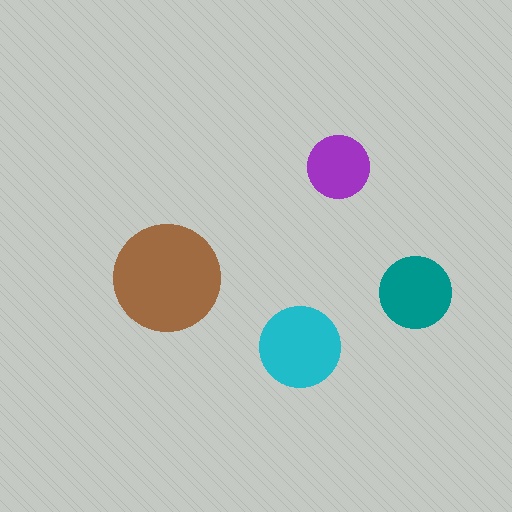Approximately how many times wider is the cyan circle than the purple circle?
About 1.5 times wider.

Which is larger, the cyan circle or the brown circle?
The brown one.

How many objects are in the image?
There are 4 objects in the image.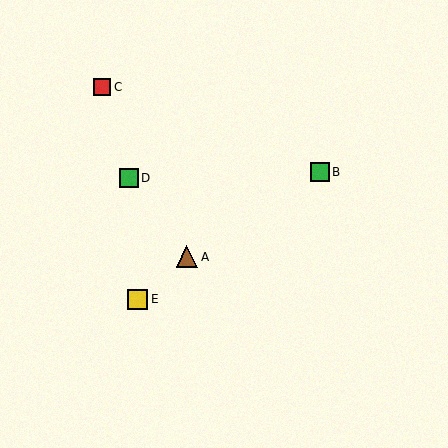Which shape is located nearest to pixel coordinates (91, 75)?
The red square (labeled C) at (102, 87) is nearest to that location.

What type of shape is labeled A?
Shape A is a brown triangle.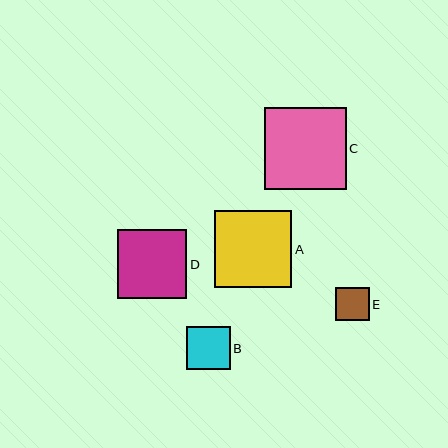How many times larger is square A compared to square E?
Square A is approximately 2.3 times the size of square E.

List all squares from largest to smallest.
From largest to smallest: C, A, D, B, E.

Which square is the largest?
Square C is the largest with a size of approximately 82 pixels.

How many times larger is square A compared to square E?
Square A is approximately 2.3 times the size of square E.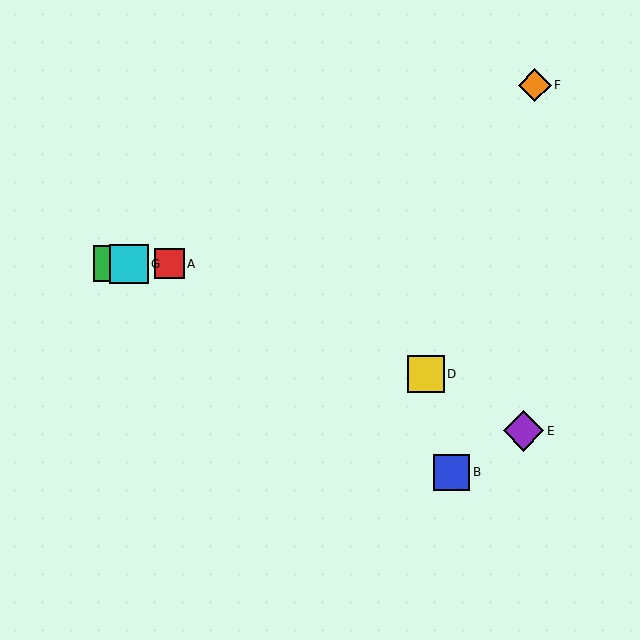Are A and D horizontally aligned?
No, A is at y≈264 and D is at y≈374.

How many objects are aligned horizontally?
3 objects (A, C, G) are aligned horizontally.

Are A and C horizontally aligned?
Yes, both are at y≈264.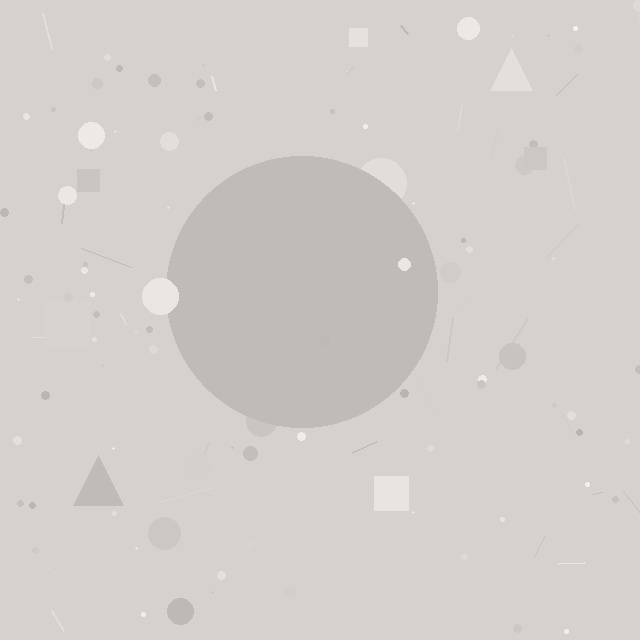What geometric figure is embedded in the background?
A circle is embedded in the background.